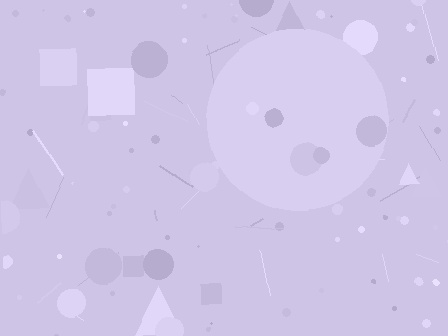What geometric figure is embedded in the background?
A circle is embedded in the background.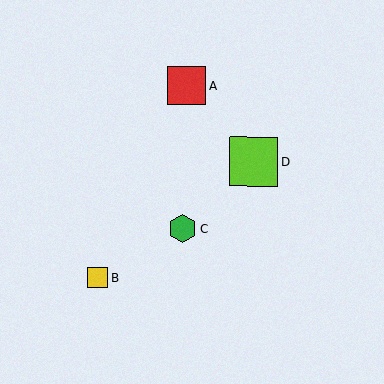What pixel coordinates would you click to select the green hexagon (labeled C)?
Click at (182, 229) to select the green hexagon C.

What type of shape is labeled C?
Shape C is a green hexagon.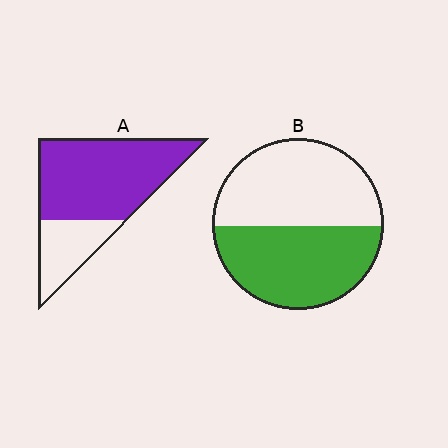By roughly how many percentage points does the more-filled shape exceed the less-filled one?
By roughly 25 percentage points (A over B).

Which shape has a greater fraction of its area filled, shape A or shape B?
Shape A.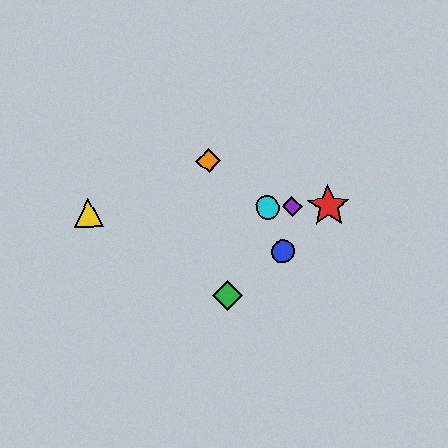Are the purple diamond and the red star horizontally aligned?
Yes, both are at y≈207.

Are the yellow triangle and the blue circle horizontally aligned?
No, the yellow triangle is at y≈212 and the blue circle is at y≈252.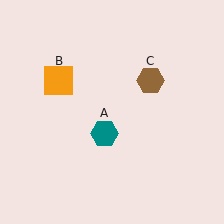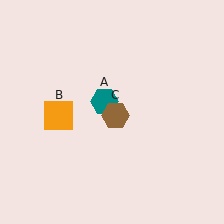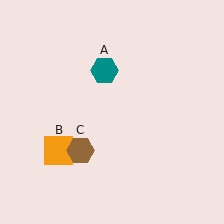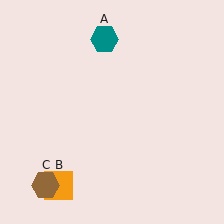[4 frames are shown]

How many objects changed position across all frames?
3 objects changed position: teal hexagon (object A), orange square (object B), brown hexagon (object C).